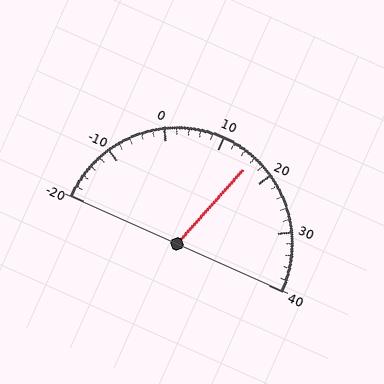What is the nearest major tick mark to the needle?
The nearest major tick mark is 20.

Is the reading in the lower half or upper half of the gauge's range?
The reading is in the upper half of the range (-20 to 40).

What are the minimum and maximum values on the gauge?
The gauge ranges from -20 to 40.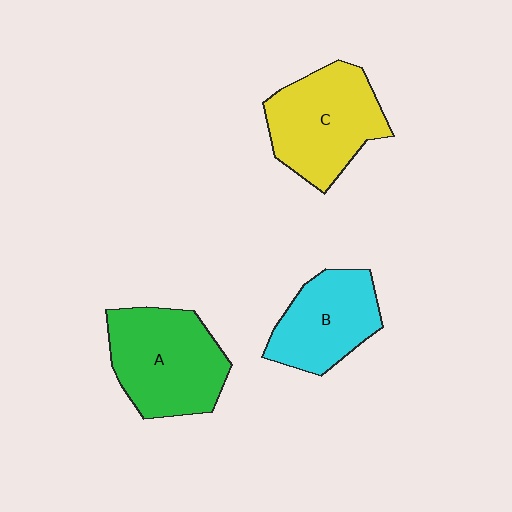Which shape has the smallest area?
Shape B (cyan).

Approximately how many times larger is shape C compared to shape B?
Approximately 1.2 times.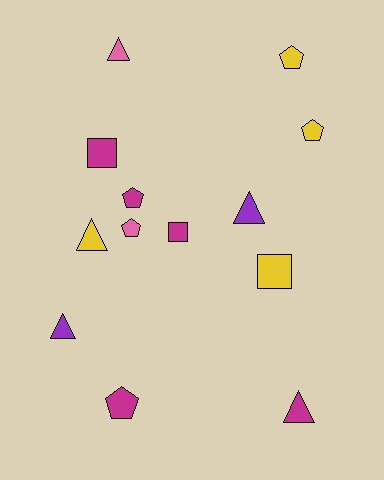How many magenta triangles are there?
There is 1 magenta triangle.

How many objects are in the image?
There are 13 objects.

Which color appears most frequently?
Magenta, with 5 objects.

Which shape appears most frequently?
Triangle, with 5 objects.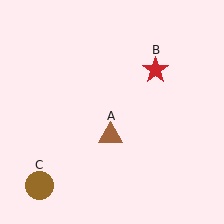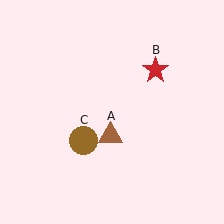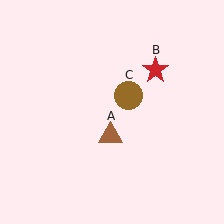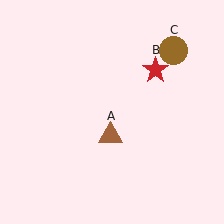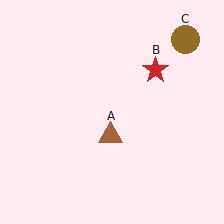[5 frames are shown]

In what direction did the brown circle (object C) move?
The brown circle (object C) moved up and to the right.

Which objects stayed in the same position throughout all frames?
Brown triangle (object A) and red star (object B) remained stationary.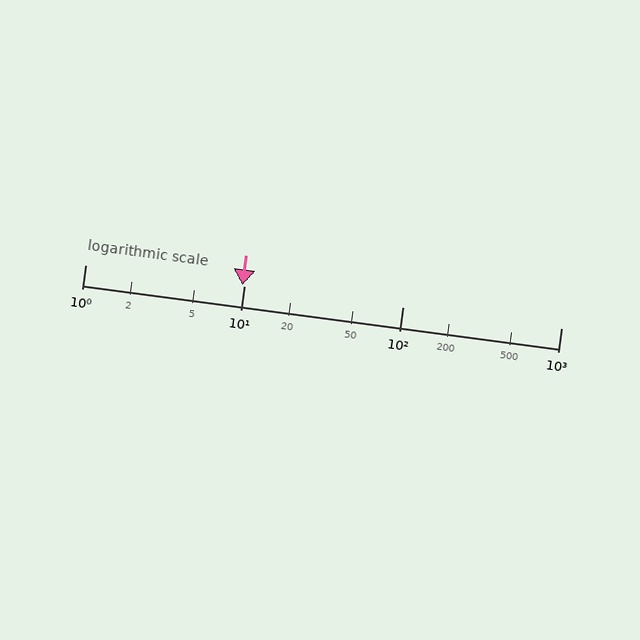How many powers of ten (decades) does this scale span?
The scale spans 3 decades, from 1 to 1000.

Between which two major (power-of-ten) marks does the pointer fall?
The pointer is between 1 and 10.